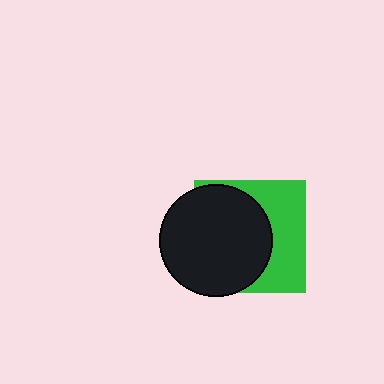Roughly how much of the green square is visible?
A small part of it is visible (roughly 42%).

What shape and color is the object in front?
The object in front is a black circle.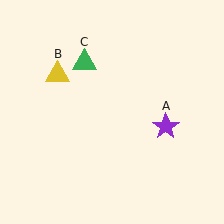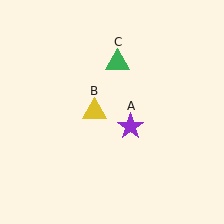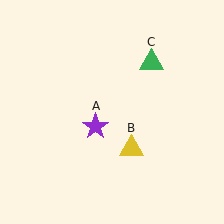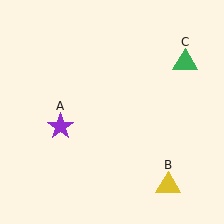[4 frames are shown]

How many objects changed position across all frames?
3 objects changed position: purple star (object A), yellow triangle (object B), green triangle (object C).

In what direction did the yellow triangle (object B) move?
The yellow triangle (object B) moved down and to the right.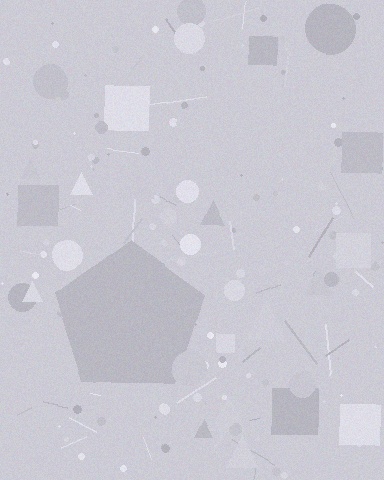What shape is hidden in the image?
A pentagon is hidden in the image.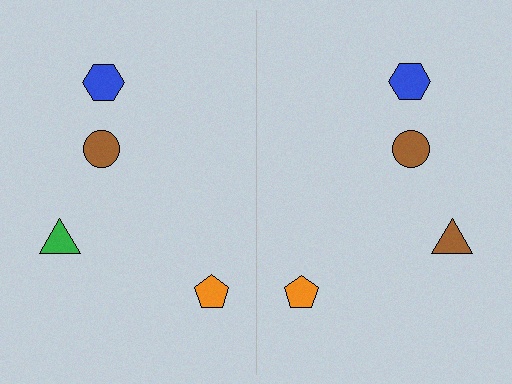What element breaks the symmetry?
The brown triangle on the right side breaks the symmetry — its mirror counterpart is green.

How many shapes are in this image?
There are 8 shapes in this image.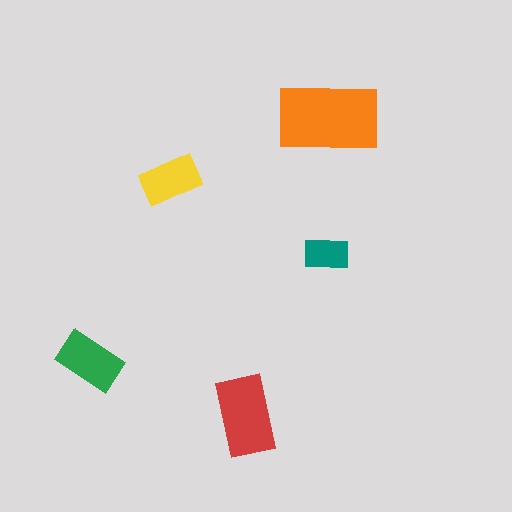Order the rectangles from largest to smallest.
the orange one, the red one, the green one, the yellow one, the teal one.